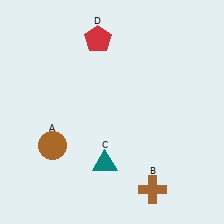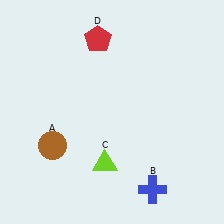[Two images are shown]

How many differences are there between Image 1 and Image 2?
There are 2 differences between the two images.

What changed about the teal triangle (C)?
In Image 1, C is teal. In Image 2, it changed to lime.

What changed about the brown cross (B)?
In Image 1, B is brown. In Image 2, it changed to blue.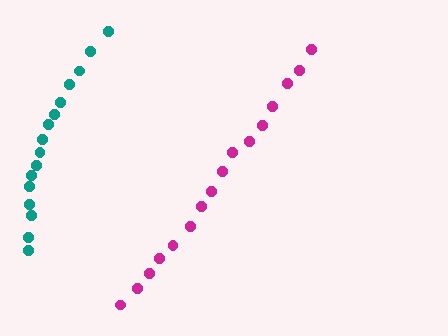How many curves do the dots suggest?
There are 2 distinct paths.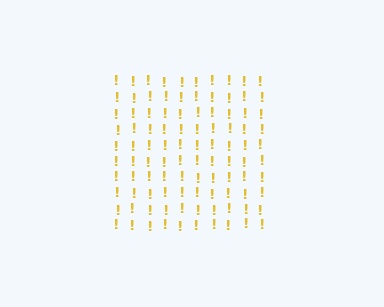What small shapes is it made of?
It is made of small exclamation marks.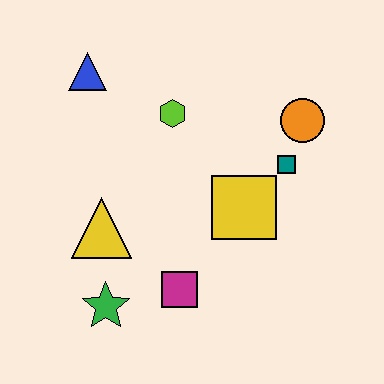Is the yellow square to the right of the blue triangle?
Yes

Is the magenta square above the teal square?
No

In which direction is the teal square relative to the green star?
The teal square is to the right of the green star.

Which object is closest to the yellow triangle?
The green star is closest to the yellow triangle.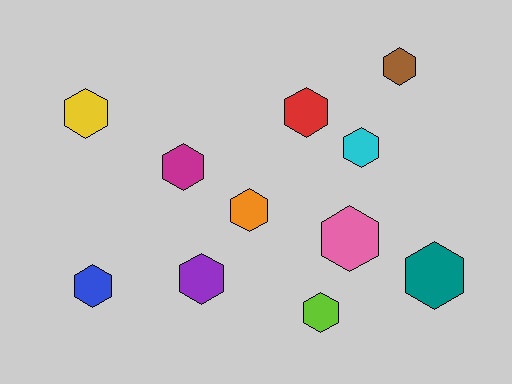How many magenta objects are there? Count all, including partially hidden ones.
There is 1 magenta object.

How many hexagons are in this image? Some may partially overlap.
There are 11 hexagons.